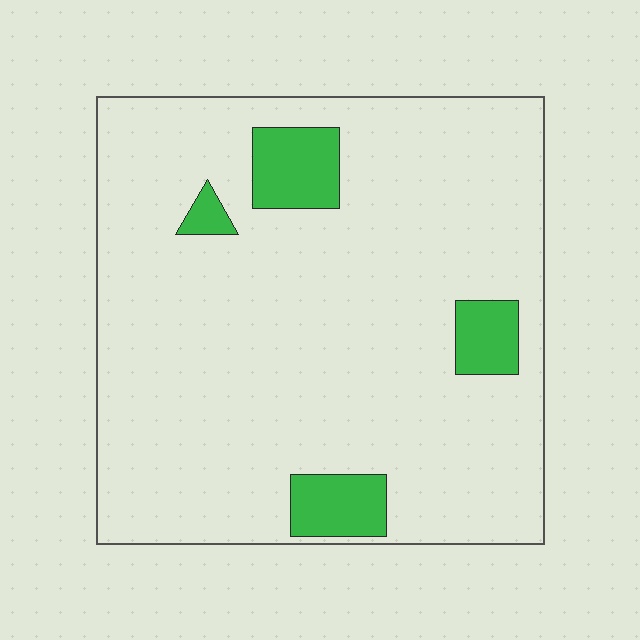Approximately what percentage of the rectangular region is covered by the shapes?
Approximately 10%.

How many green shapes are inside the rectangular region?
4.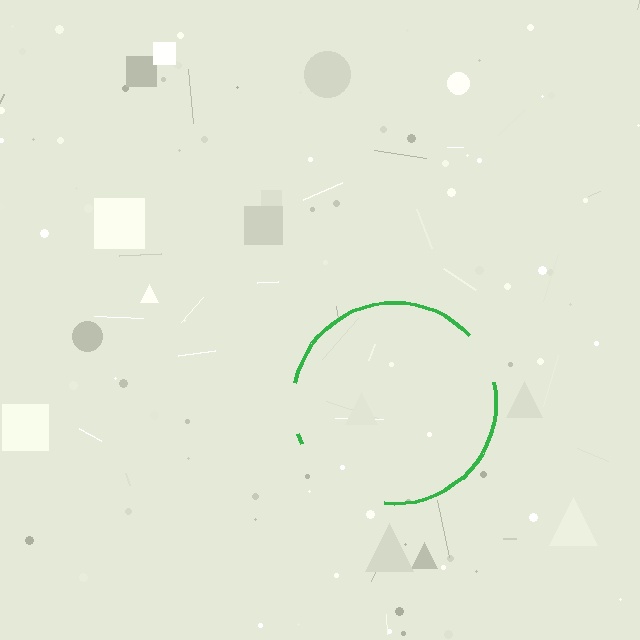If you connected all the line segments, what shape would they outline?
They would outline a circle.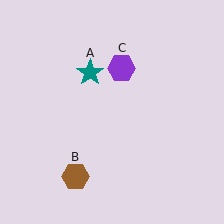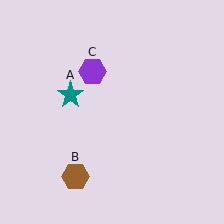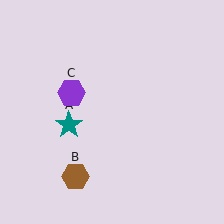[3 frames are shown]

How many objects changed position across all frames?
2 objects changed position: teal star (object A), purple hexagon (object C).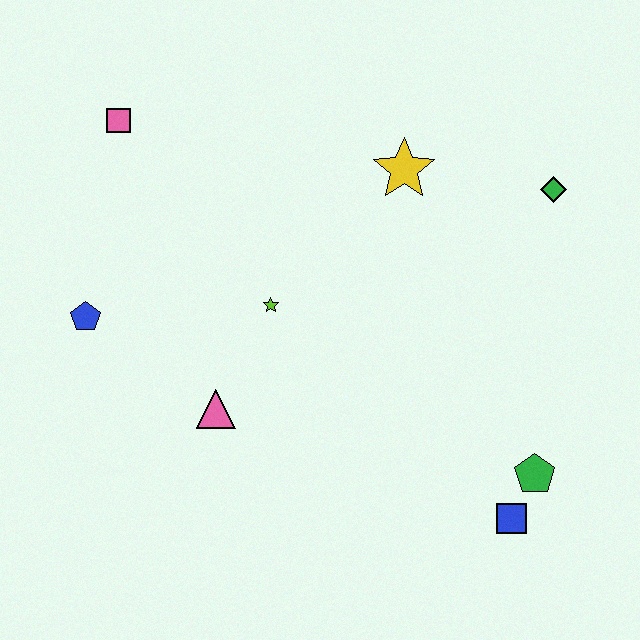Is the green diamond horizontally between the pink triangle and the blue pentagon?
No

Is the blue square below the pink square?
Yes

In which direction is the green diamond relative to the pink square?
The green diamond is to the right of the pink square.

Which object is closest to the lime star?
The pink triangle is closest to the lime star.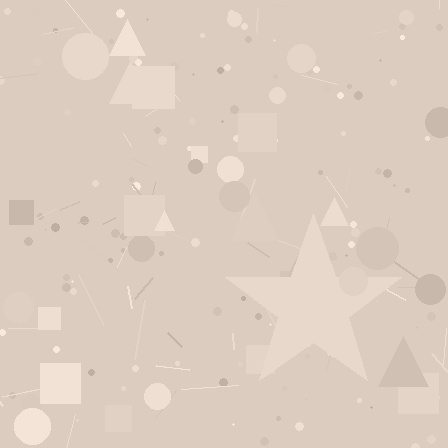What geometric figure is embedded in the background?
A star is embedded in the background.